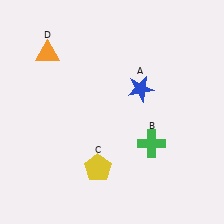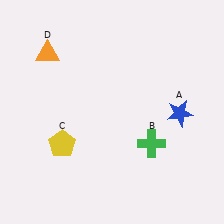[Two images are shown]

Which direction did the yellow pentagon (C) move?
The yellow pentagon (C) moved left.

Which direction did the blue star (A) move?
The blue star (A) moved right.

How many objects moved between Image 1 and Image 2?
2 objects moved between the two images.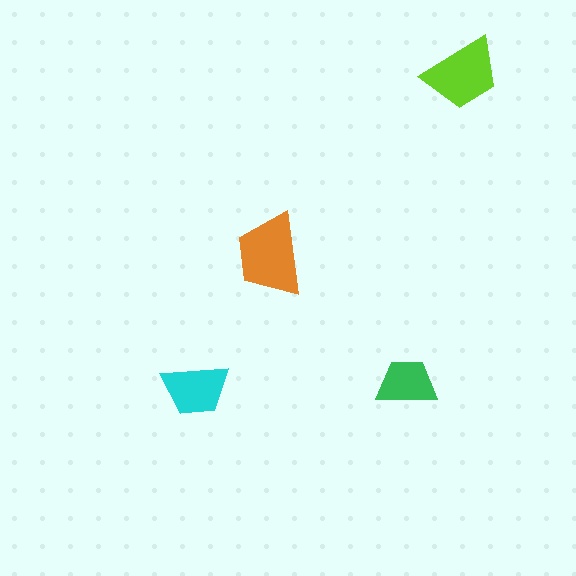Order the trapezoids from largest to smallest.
the orange one, the lime one, the cyan one, the green one.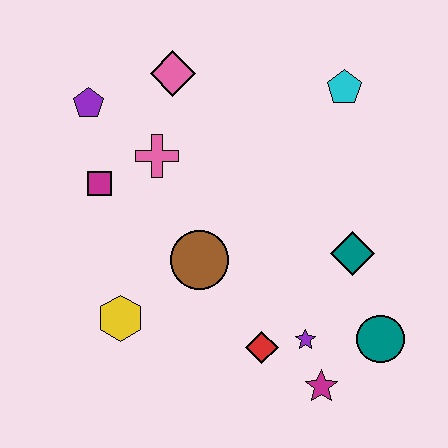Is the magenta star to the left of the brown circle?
No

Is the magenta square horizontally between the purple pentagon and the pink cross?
Yes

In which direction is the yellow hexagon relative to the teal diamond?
The yellow hexagon is to the left of the teal diamond.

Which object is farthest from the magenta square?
The teal circle is farthest from the magenta square.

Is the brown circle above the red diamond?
Yes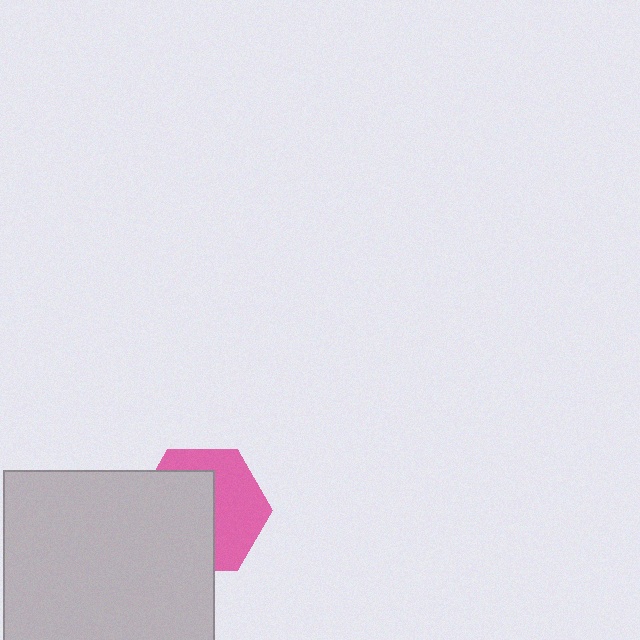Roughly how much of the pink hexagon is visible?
About half of it is visible (roughly 46%).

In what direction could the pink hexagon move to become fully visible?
The pink hexagon could move right. That would shift it out from behind the light gray rectangle entirely.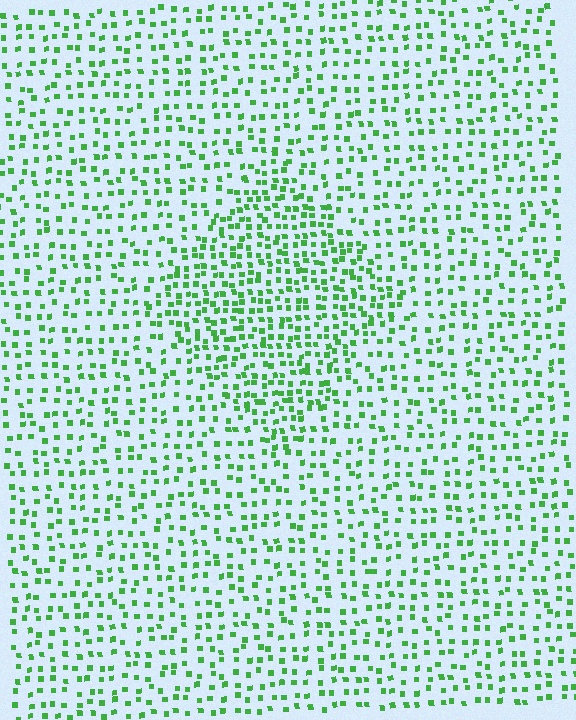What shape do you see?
I see a diamond.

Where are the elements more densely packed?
The elements are more densely packed inside the diamond boundary.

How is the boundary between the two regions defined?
The boundary is defined by a change in element density (approximately 1.7x ratio). All elements are the same color, size, and shape.